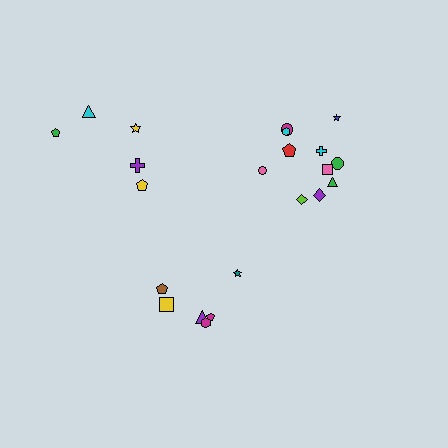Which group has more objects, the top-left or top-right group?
The top-right group.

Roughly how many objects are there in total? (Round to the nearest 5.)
Roughly 25 objects in total.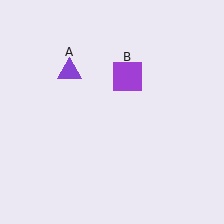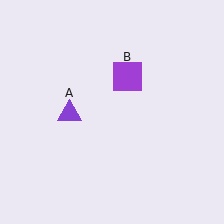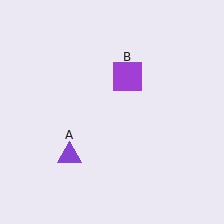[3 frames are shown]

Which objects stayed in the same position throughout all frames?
Purple square (object B) remained stationary.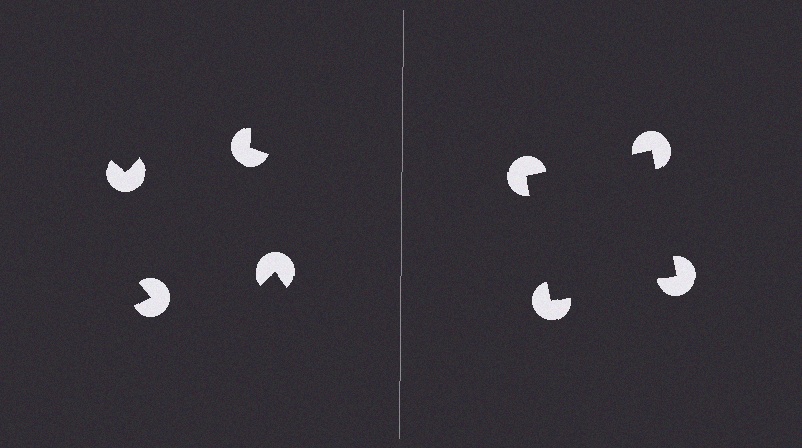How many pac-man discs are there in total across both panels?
8 — 4 on each side.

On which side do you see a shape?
An illusory square appears on the right side. On the left side the wedge cuts are rotated, so no coherent shape forms.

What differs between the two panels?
The pac-man discs are positioned identically on both sides; only the wedge orientations differ. On the right they align to a square; on the left they are misaligned.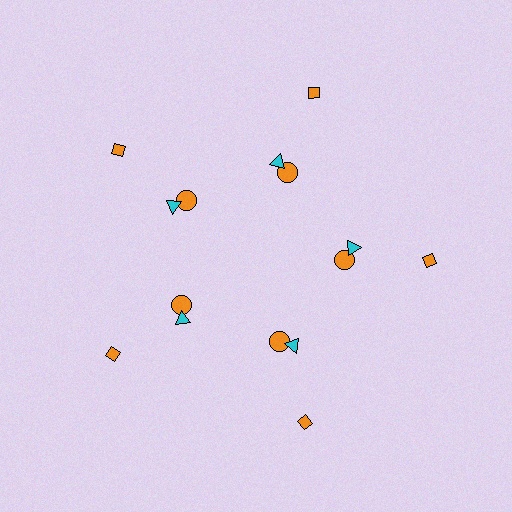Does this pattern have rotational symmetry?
Yes, this pattern has 5-fold rotational symmetry. It looks the same after rotating 72 degrees around the center.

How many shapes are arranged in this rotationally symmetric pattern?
There are 15 shapes, arranged in 5 groups of 3.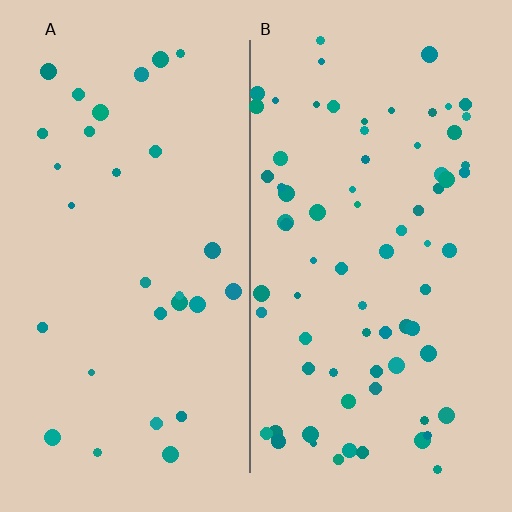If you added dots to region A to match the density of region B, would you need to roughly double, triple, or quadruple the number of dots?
Approximately triple.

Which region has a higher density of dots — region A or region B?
B (the right).